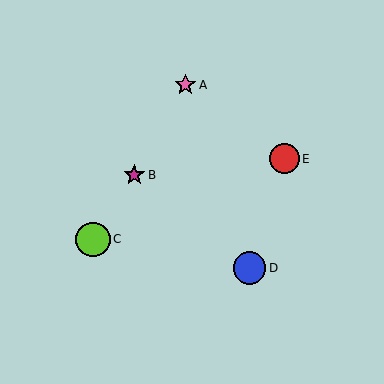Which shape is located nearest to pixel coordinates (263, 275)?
The blue circle (labeled D) at (250, 268) is nearest to that location.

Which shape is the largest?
The lime circle (labeled C) is the largest.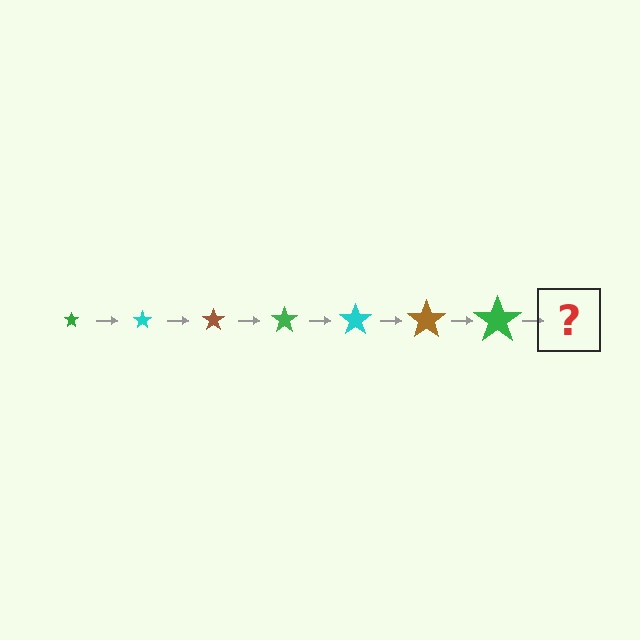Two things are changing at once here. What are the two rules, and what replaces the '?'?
The two rules are that the star grows larger each step and the color cycles through green, cyan, and brown. The '?' should be a cyan star, larger than the previous one.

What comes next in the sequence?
The next element should be a cyan star, larger than the previous one.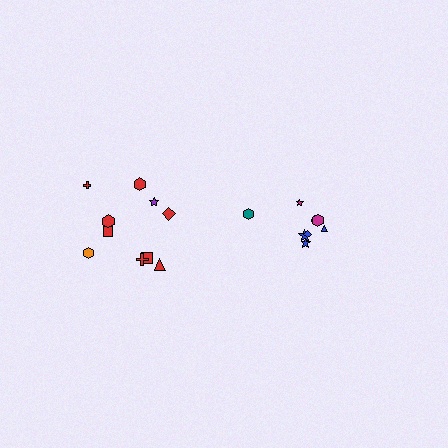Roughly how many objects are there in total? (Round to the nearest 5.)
Roughly 20 objects in total.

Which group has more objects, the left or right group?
The left group.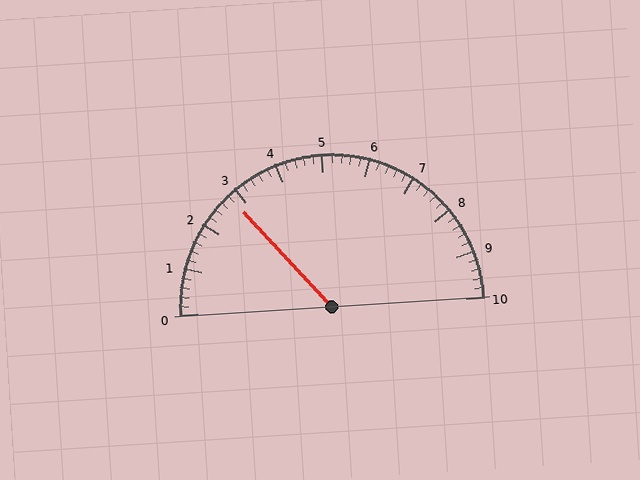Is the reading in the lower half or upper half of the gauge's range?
The reading is in the lower half of the range (0 to 10).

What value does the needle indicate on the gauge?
The needle indicates approximately 2.8.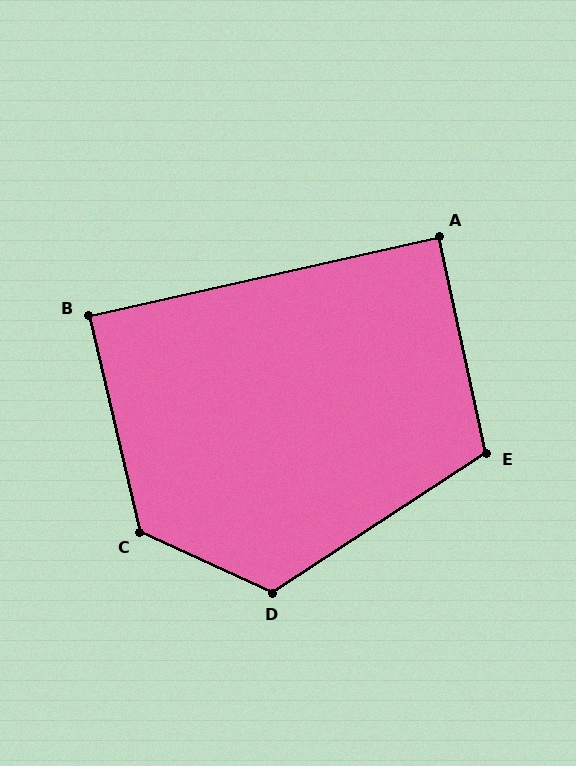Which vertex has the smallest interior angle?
B, at approximately 90 degrees.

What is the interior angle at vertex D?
Approximately 122 degrees (obtuse).